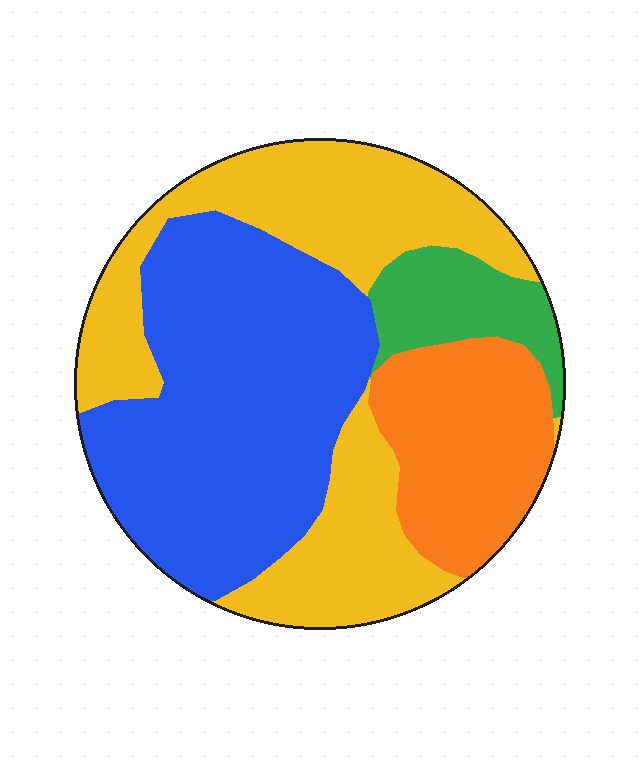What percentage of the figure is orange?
Orange covers roughly 15% of the figure.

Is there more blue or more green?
Blue.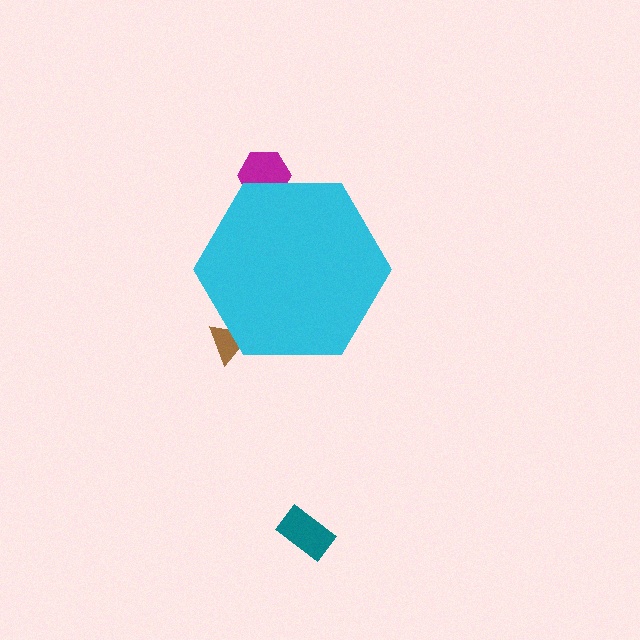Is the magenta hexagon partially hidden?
Yes, the magenta hexagon is partially hidden behind the cyan hexagon.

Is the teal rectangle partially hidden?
No, the teal rectangle is fully visible.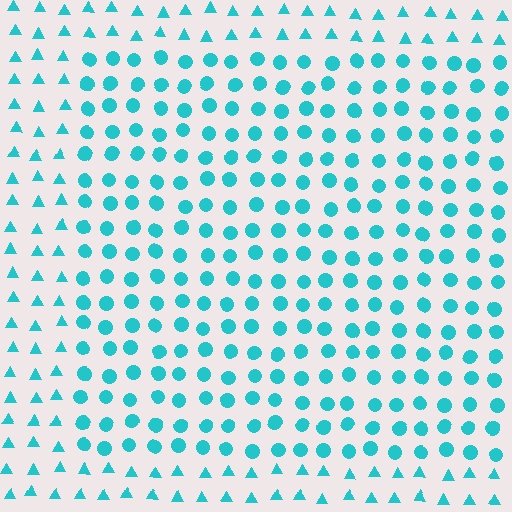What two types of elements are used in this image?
The image uses circles inside the rectangle region and triangles outside it.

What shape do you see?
I see a rectangle.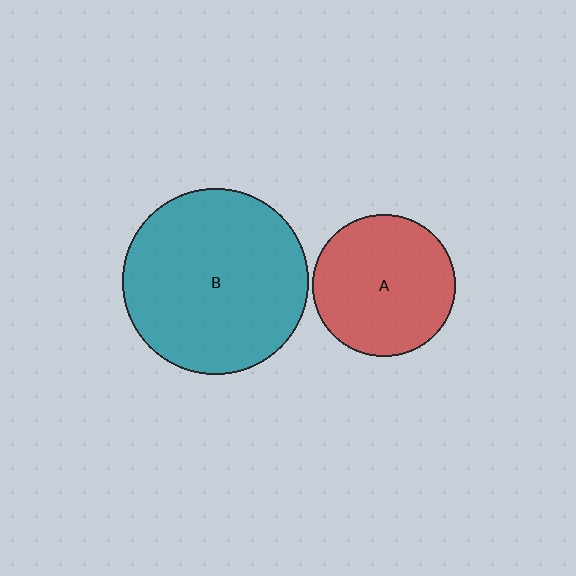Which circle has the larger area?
Circle B (teal).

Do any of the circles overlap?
No, none of the circles overlap.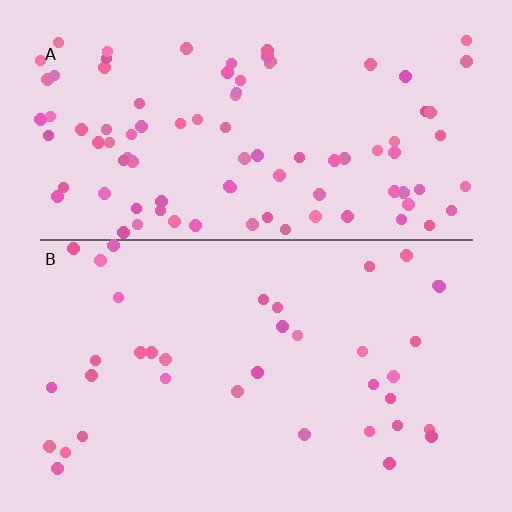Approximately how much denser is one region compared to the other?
Approximately 2.4× — region A over region B.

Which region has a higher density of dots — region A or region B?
A (the top).